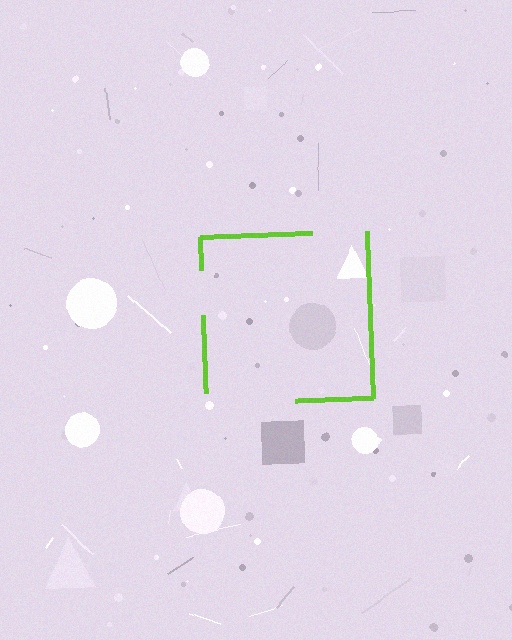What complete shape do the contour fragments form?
The contour fragments form a square.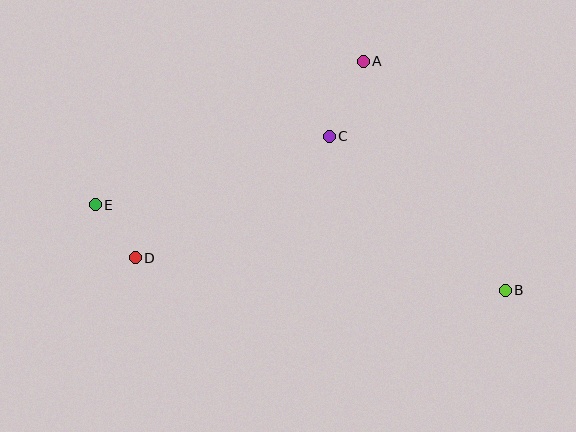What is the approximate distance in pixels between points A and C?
The distance between A and C is approximately 82 pixels.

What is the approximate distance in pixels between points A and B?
The distance between A and B is approximately 269 pixels.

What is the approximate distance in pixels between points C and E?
The distance between C and E is approximately 244 pixels.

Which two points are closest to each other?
Points D and E are closest to each other.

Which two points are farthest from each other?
Points B and E are farthest from each other.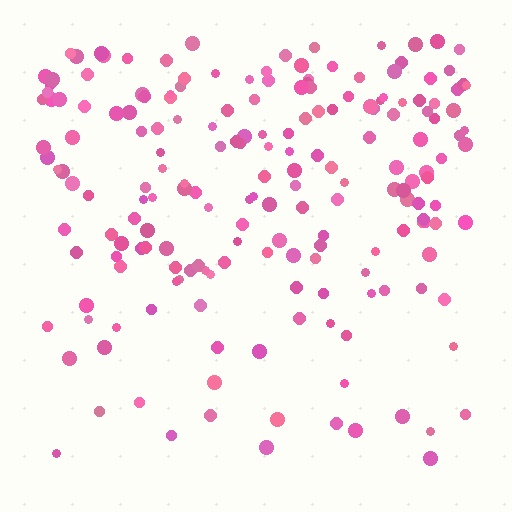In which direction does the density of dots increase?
From bottom to top, with the top side densest.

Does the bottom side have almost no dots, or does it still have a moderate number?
Still a moderate number, just noticeably fewer than the top.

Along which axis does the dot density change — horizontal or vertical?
Vertical.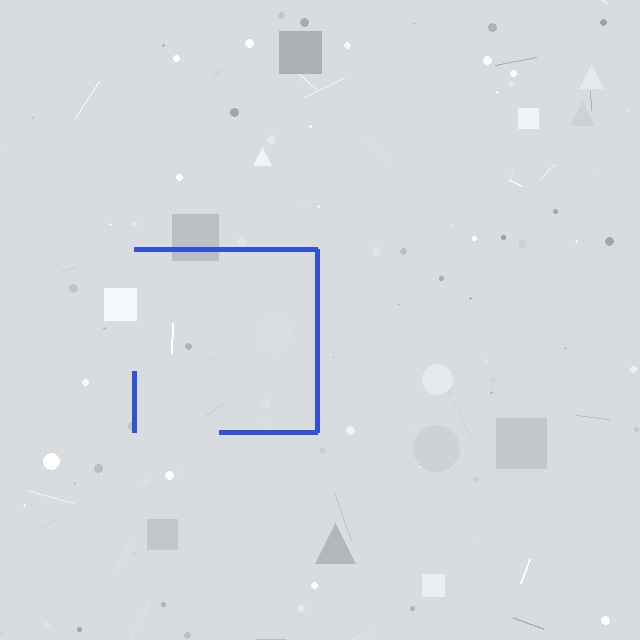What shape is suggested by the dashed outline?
The dashed outline suggests a square.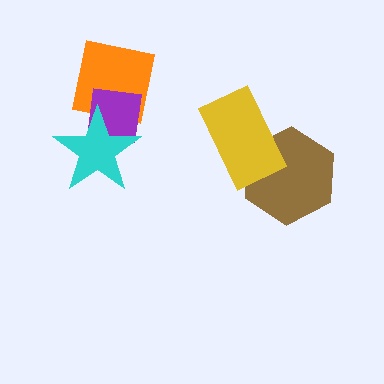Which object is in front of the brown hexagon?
The yellow rectangle is in front of the brown hexagon.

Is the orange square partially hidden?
Yes, it is partially covered by another shape.